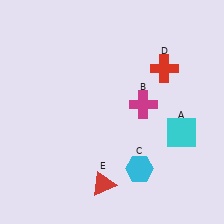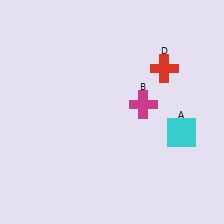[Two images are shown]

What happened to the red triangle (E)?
The red triangle (E) was removed in Image 2. It was in the bottom-left area of Image 1.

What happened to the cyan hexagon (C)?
The cyan hexagon (C) was removed in Image 2. It was in the bottom-right area of Image 1.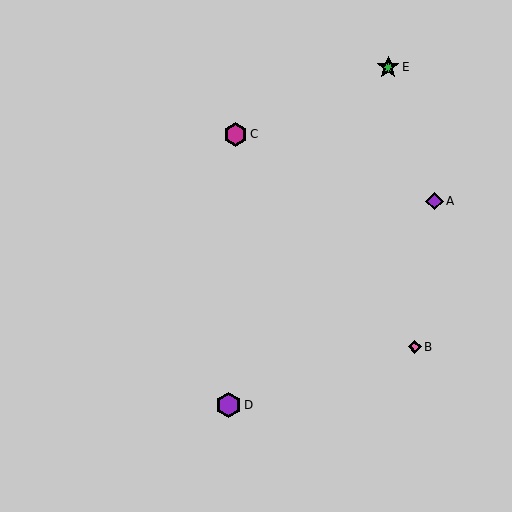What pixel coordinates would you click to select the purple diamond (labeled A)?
Click at (434, 201) to select the purple diamond A.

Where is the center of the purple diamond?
The center of the purple diamond is at (434, 201).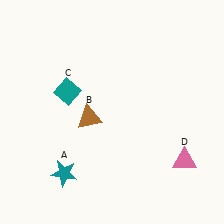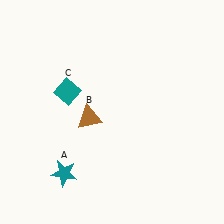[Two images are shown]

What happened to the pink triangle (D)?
The pink triangle (D) was removed in Image 2. It was in the bottom-right area of Image 1.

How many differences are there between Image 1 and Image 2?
There is 1 difference between the two images.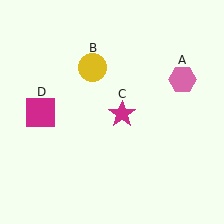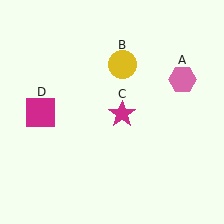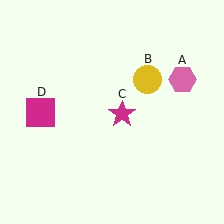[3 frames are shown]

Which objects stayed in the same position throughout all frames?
Pink hexagon (object A) and magenta star (object C) and magenta square (object D) remained stationary.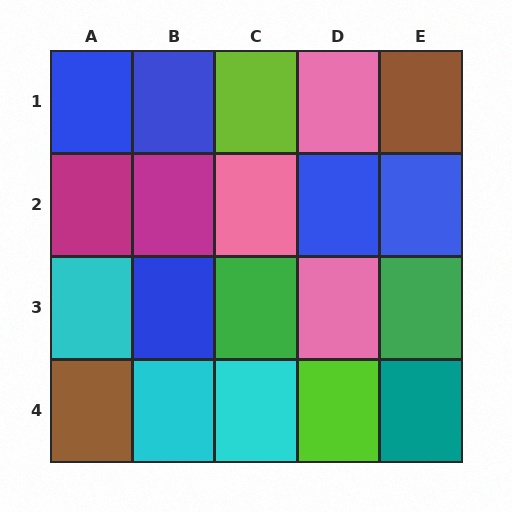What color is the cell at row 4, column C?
Cyan.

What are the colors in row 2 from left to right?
Magenta, magenta, pink, blue, blue.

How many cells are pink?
3 cells are pink.